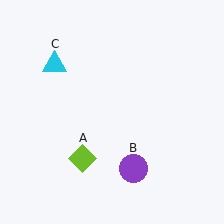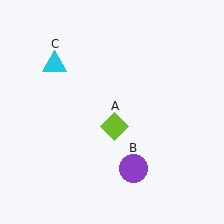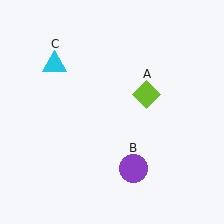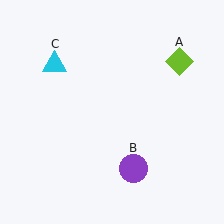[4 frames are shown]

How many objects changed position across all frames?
1 object changed position: lime diamond (object A).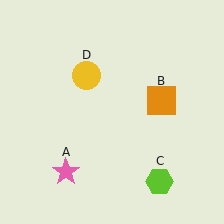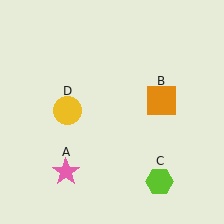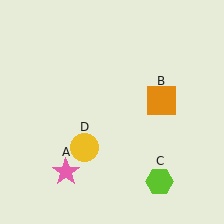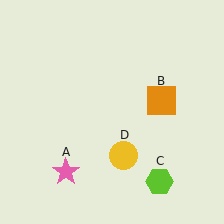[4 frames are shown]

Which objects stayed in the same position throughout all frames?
Pink star (object A) and orange square (object B) and lime hexagon (object C) remained stationary.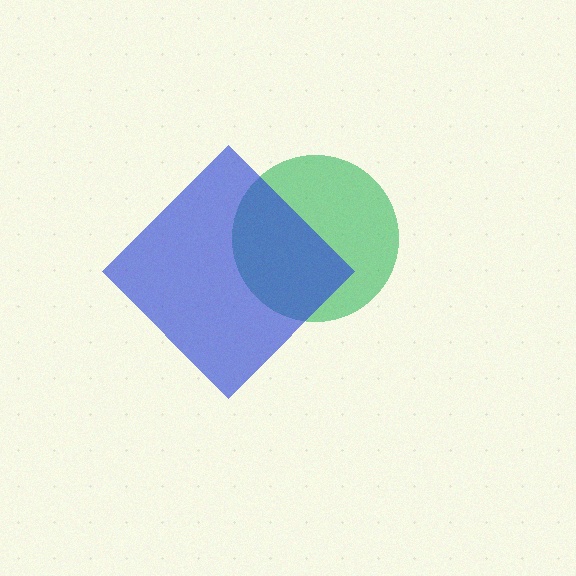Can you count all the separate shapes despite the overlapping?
Yes, there are 2 separate shapes.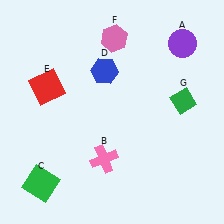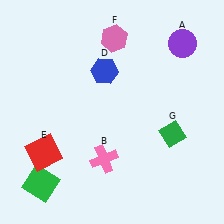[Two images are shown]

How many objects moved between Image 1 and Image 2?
2 objects moved between the two images.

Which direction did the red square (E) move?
The red square (E) moved down.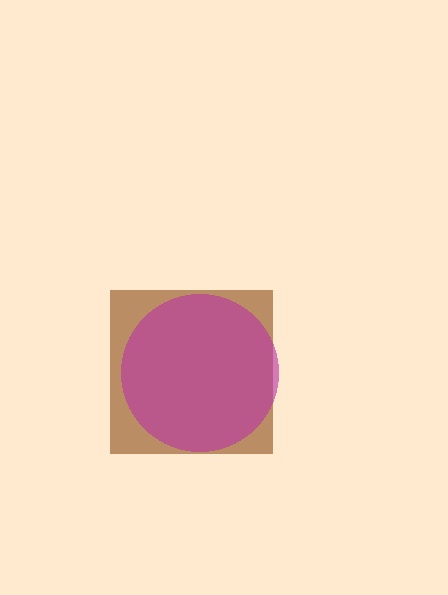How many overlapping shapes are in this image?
There are 2 overlapping shapes in the image.